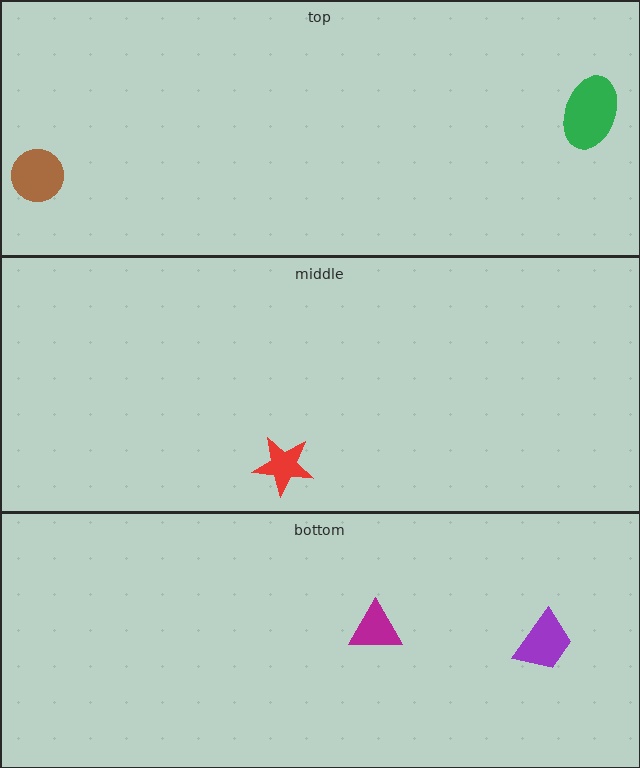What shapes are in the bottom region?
The purple trapezoid, the magenta triangle.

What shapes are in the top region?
The brown circle, the green ellipse.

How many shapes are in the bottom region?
2.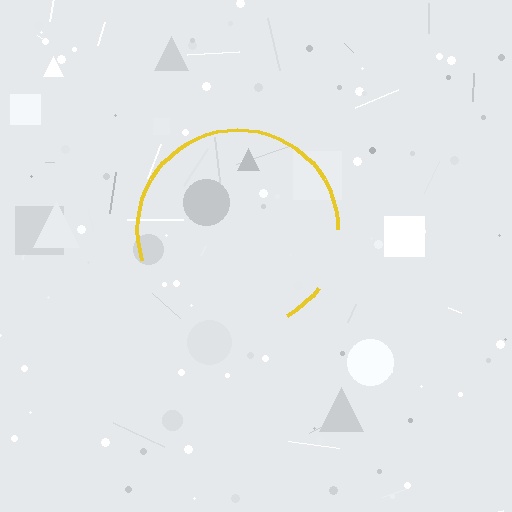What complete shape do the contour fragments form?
The contour fragments form a circle.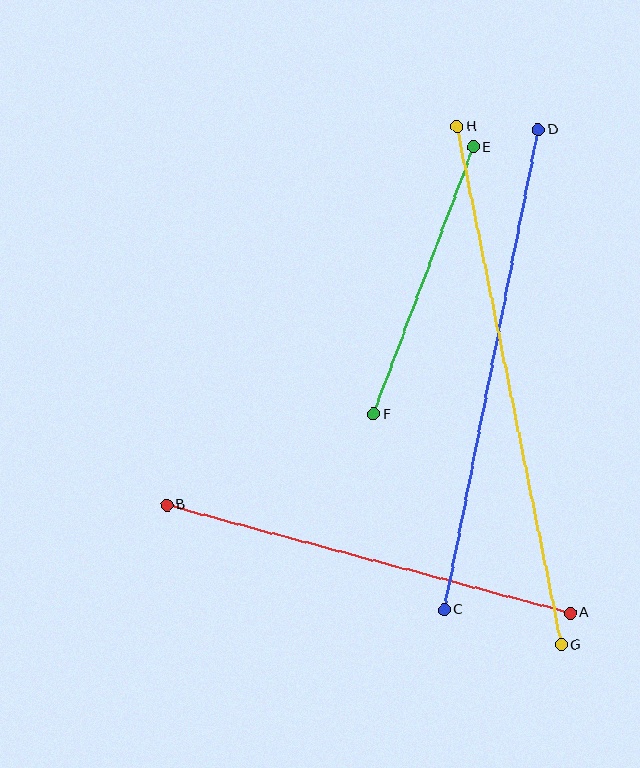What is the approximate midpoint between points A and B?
The midpoint is at approximately (368, 559) pixels.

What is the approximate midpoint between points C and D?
The midpoint is at approximately (491, 370) pixels.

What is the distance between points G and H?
The distance is approximately 529 pixels.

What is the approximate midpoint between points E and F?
The midpoint is at approximately (424, 281) pixels.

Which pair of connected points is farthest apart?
Points G and H are farthest apart.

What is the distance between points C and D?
The distance is approximately 489 pixels.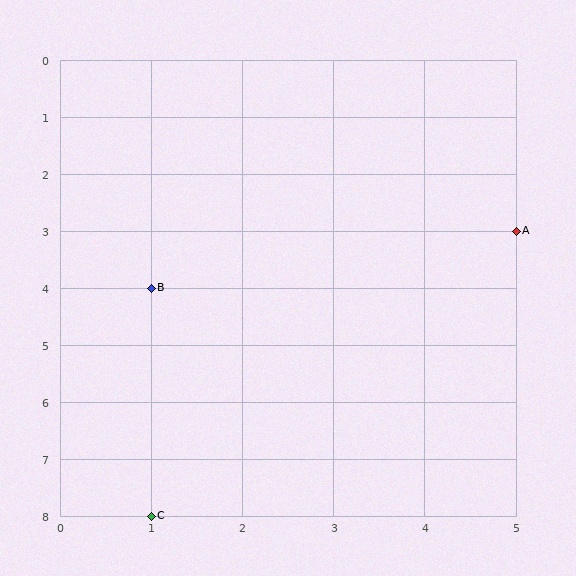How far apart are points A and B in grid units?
Points A and B are 4 columns and 1 row apart (about 4.1 grid units diagonally).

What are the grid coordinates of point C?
Point C is at grid coordinates (1, 8).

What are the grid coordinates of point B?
Point B is at grid coordinates (1, 4).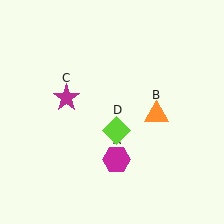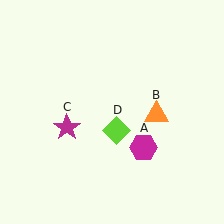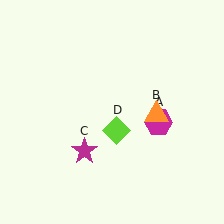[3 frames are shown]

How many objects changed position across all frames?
2 objects changed position: magenta hexagon (object A), magenta star (object C).